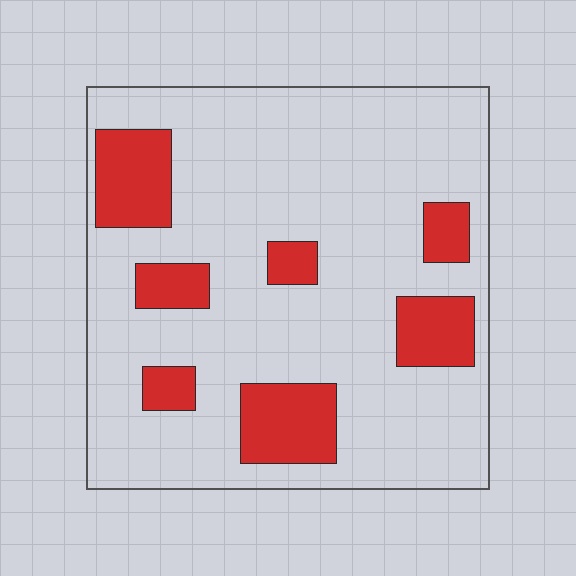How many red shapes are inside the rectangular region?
7.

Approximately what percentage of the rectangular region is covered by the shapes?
Approximately 20%.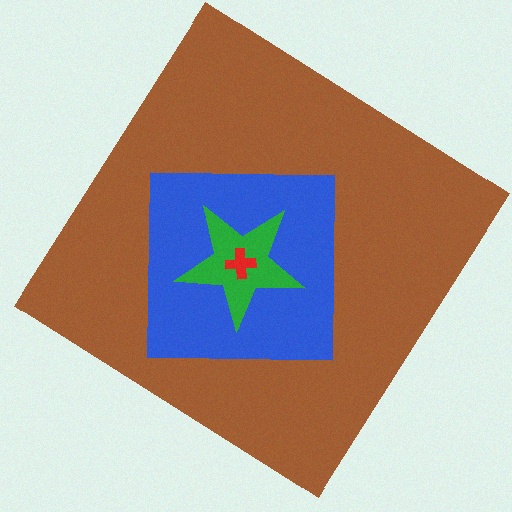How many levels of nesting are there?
4.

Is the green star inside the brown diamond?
Yes.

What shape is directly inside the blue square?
The green star.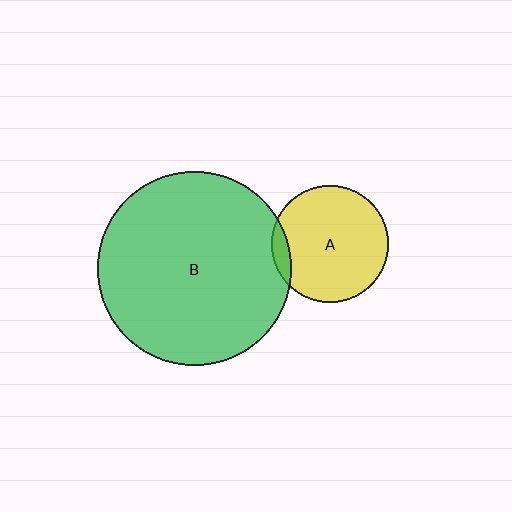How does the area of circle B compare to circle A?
Approximately 2.7 times.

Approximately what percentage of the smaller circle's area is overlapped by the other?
Approximately 10%.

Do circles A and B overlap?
Yes.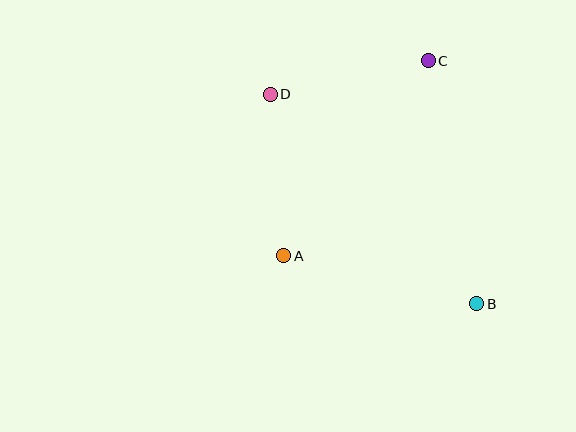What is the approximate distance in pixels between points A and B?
The distance between A and B is approximately 199 pixels.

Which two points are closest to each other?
Points C and D are closest to each other.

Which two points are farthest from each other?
Points B and D are farthest from each other.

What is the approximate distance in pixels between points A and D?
The distance between A and D is approximately 162 pixels.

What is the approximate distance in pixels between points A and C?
The distance between A and C is approximately 243 pixels.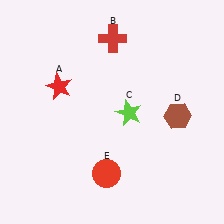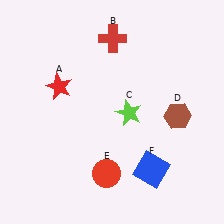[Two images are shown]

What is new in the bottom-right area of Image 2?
A blue square (F) was added in the bottom-right area of Image 2.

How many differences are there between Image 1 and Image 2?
There is 1 difference between the two images.